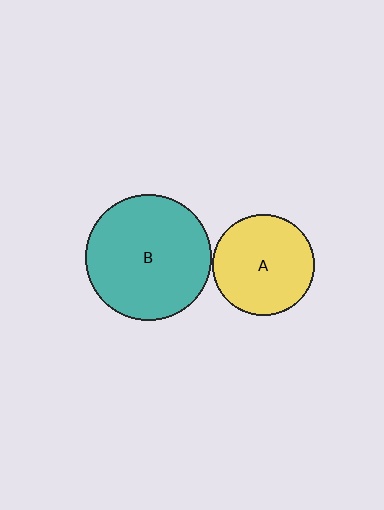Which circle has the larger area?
Circle B (teal).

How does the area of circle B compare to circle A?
Approximately 1.5 times.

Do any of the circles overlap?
No, none of the circles overlap.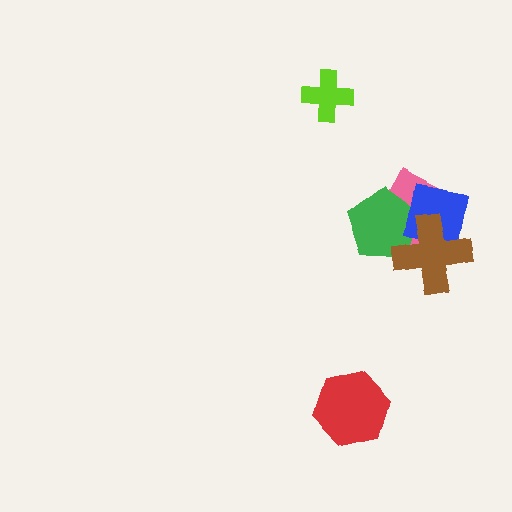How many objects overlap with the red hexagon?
0 objects overlap with the red hexagon.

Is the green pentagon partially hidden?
Yes, it is partially covered by another shape.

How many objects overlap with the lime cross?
0 objects overlap with the lime cross.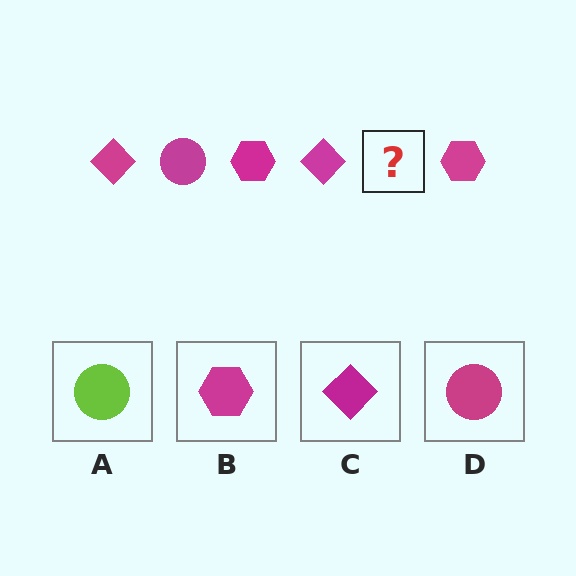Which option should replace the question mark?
Option D.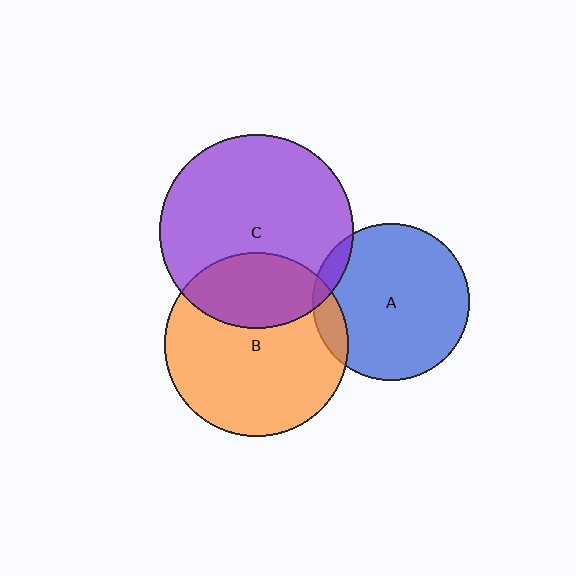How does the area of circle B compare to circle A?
Approximately 1.4 times.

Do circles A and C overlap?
Yes.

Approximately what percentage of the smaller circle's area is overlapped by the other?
Approximately 5%.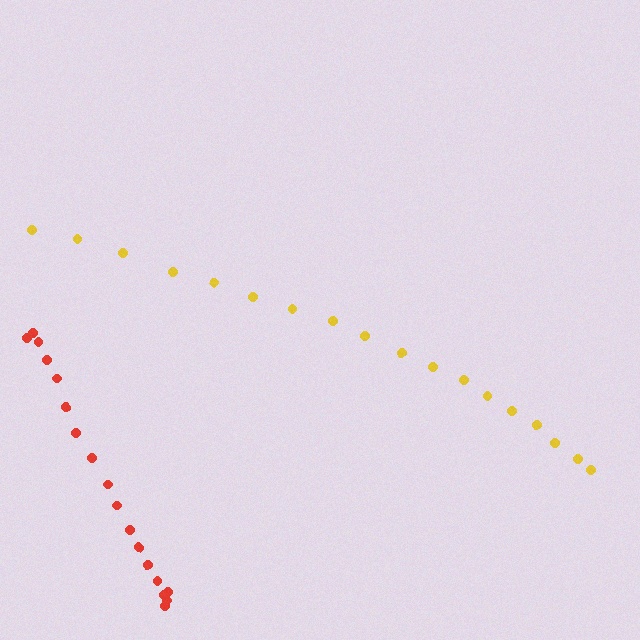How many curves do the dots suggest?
There are 2 distinct paths.